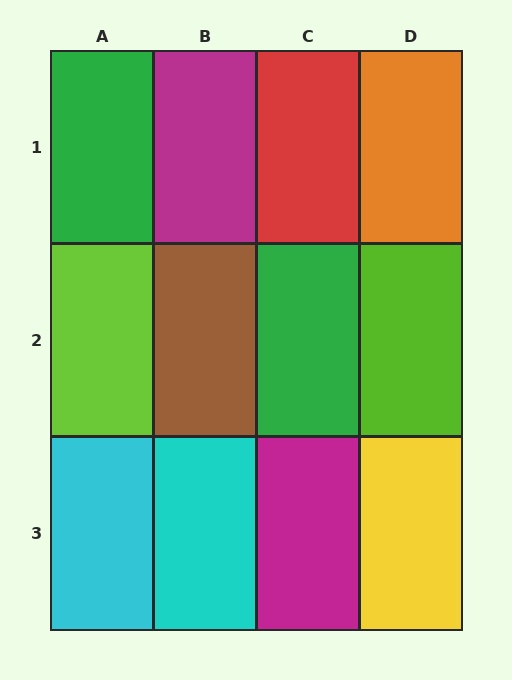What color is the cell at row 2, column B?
Brown.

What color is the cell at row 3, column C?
Magenta.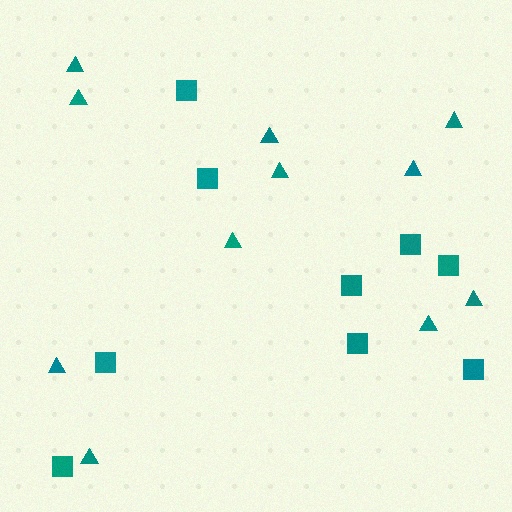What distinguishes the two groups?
There are 2 groups: one group of squares (9) and one group of triangles (11).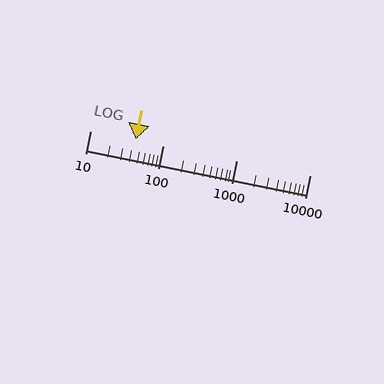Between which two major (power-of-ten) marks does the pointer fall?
The pointer is between 10 and 100.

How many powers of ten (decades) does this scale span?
The scale spans 3 decades, from 10 to 10000.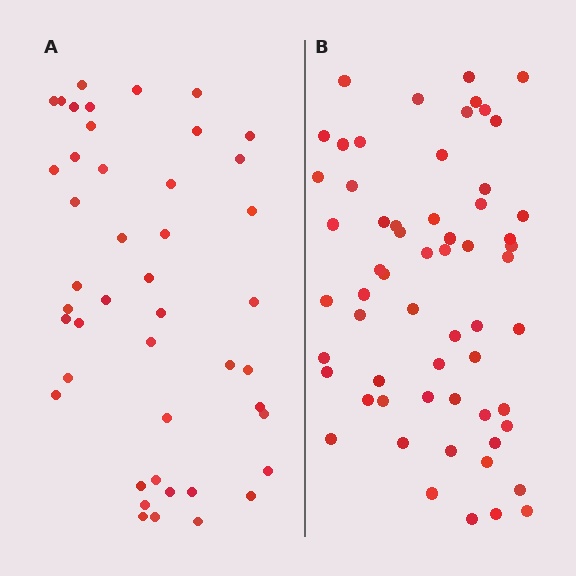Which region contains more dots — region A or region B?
Region B (the right region) has more dots.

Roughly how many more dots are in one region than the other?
Region B has approximately 15 more dots than region A.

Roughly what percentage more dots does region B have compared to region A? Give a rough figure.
About 35% more.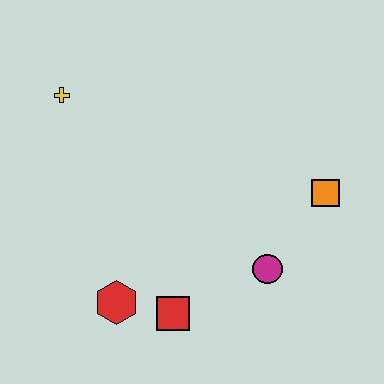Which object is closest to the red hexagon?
The red square is closest to the red hexagon.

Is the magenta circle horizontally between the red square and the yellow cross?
No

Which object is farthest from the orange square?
The yellow cross is farthest from the orange square.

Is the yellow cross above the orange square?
Yes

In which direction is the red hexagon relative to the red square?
The red hexagon is to the left of the red square.